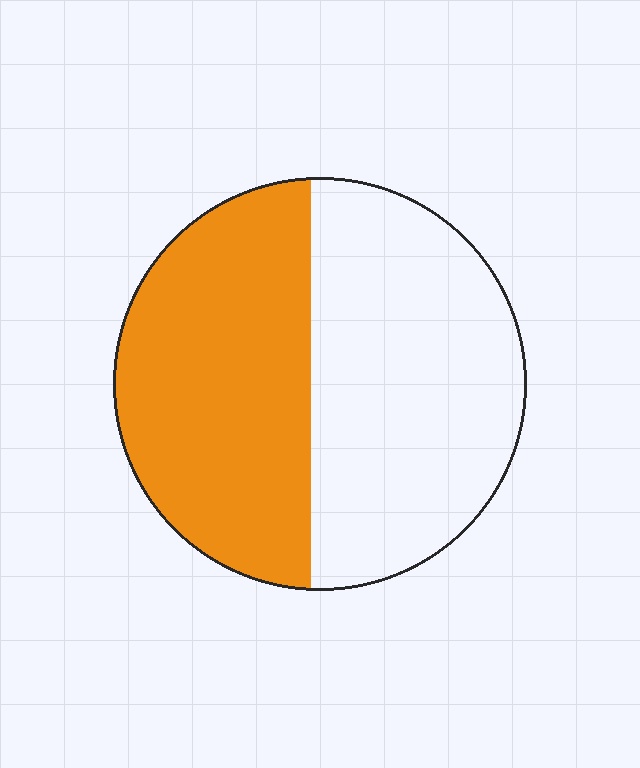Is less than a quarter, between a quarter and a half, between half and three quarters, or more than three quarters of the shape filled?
Between a quarter and a half.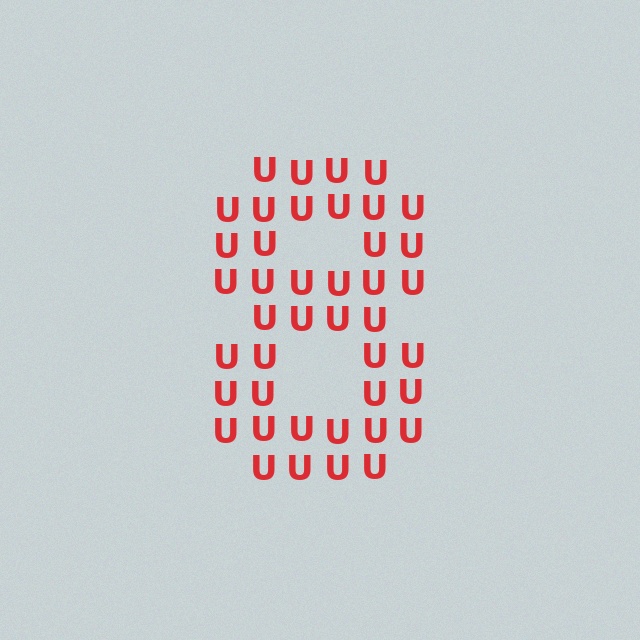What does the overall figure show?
The overall figure shows the digit 8.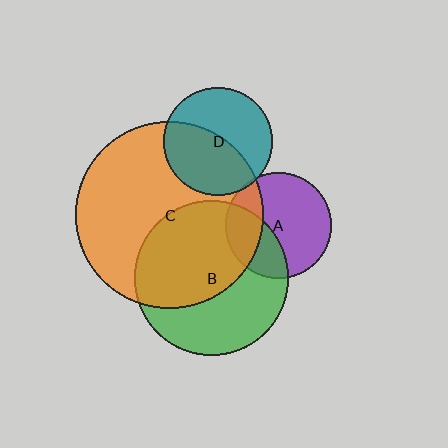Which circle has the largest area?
Circle C (orange).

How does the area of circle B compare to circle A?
Approximately 2.1 times.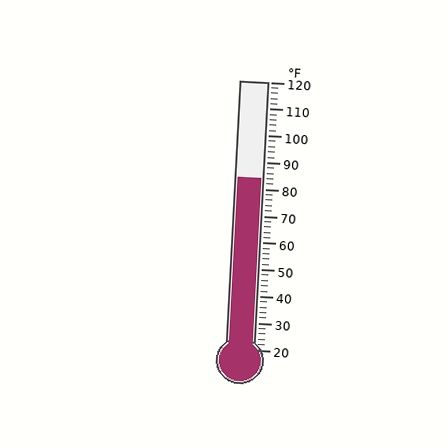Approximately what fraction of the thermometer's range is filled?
The thermometer is filled to approximately 65% of its range.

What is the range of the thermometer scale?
The thermometer scale ranges from 20°F to 120°F.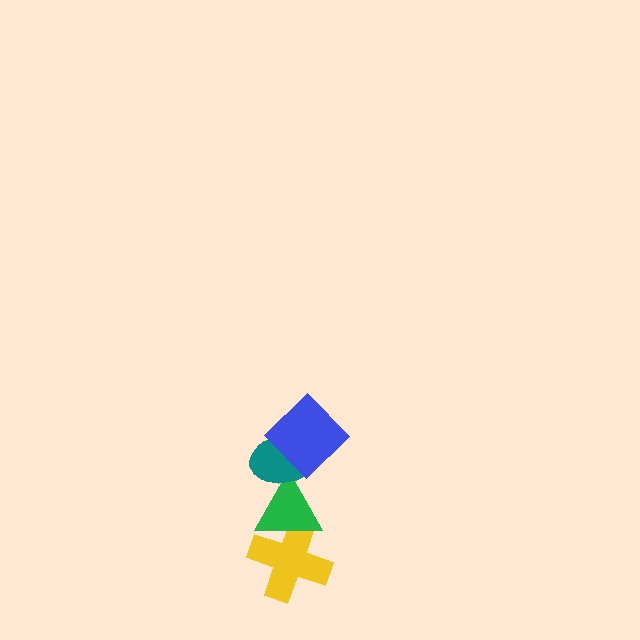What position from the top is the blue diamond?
The blue diamond is 1st from the top.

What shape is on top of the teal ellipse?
The blue diamond is on top of the teal ellipse.